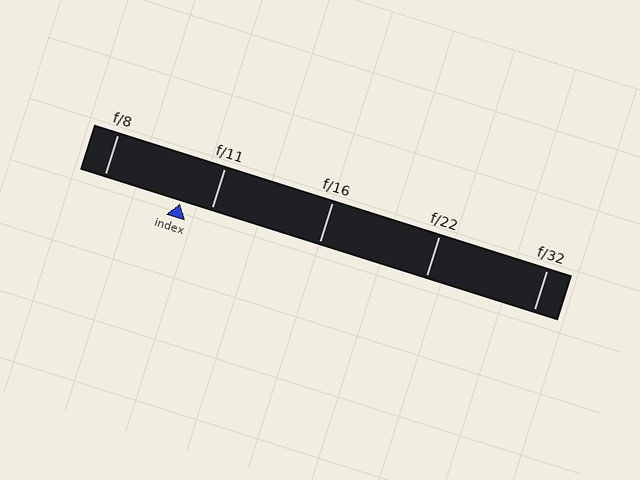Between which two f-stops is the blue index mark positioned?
The index mark is between f/8 and f/11.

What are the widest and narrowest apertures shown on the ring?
The widest aperture shown is f/8 and the narrowest is f/32.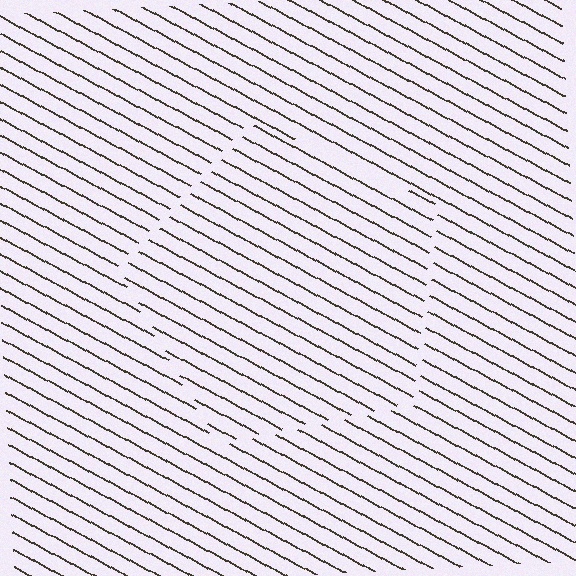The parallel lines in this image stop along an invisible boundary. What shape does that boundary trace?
An illusory pentagon. The interior of the shape contains the same grating, shifted by half a period — the contour is defined by the phase discontinuity where line-ends from the inner and outer gratings abut.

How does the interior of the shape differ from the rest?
The interior of the shape contains the same grating, shifted by half a period — the contour is defined by the phase discontinuity where line-ends from the inner and outer gratings abut.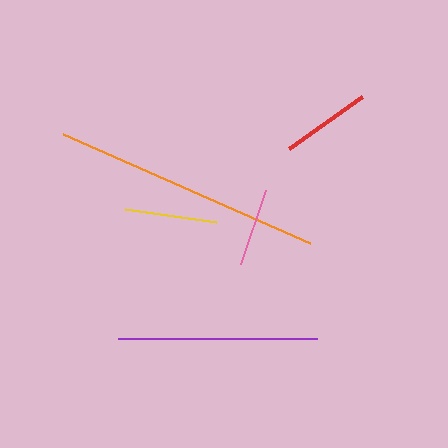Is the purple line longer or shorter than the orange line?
The orange line is longer than the purple line.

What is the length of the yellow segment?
The yellow segment is approximately 92 pixels long.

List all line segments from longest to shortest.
From longest to shortest: orange, purple, yellow, red, pink.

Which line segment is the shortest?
The pink line is the shortest at approximately 78 pixels.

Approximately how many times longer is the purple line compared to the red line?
The purple line is approximately 2.2 times the length of the red line.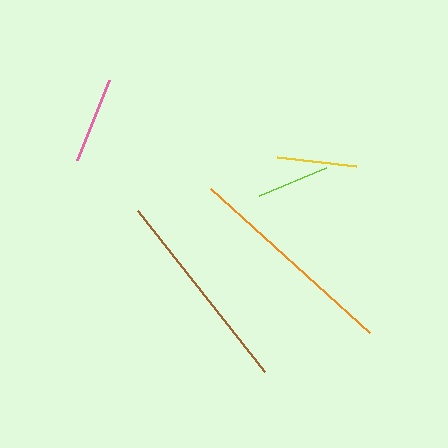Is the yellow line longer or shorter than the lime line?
The yellow line is longer than the lime line.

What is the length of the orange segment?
The orange segment is approximately 214 pixels long.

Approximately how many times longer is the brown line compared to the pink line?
The brown line is approximately 2.4 times the length of the pink line.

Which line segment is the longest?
The orange line is the longest at approximately 214 pixels.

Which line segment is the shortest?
The lime line is the shortest at approximately 72 pixels.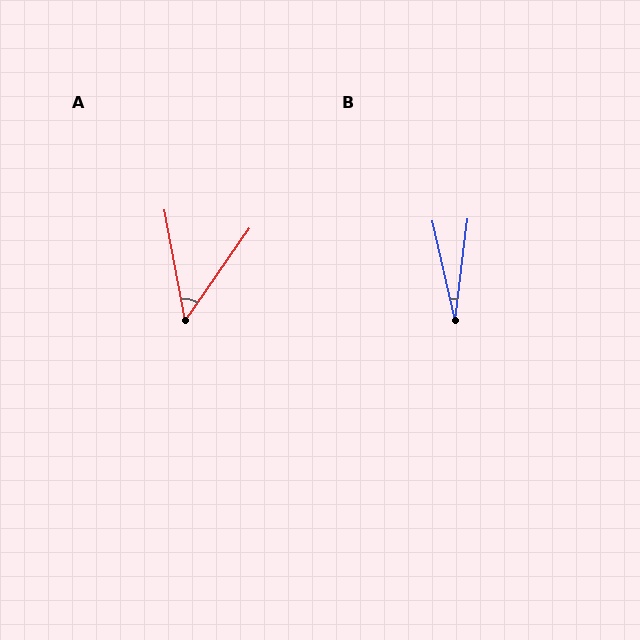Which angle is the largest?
A, at approximately 45 degrees.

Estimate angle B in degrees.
Approximately 20 degrees.